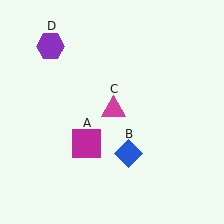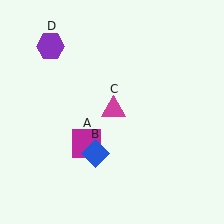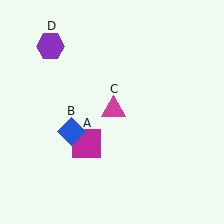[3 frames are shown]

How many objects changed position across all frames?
1 object changed position: blue diamond (object B).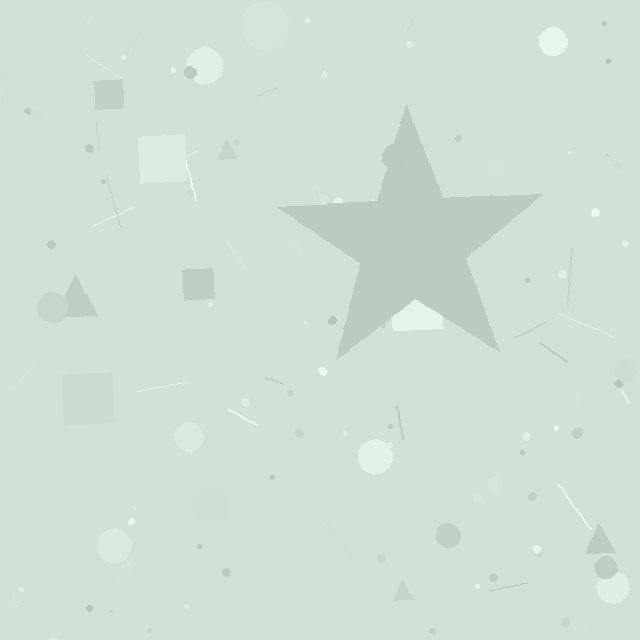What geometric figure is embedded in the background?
A star is embedded in the background.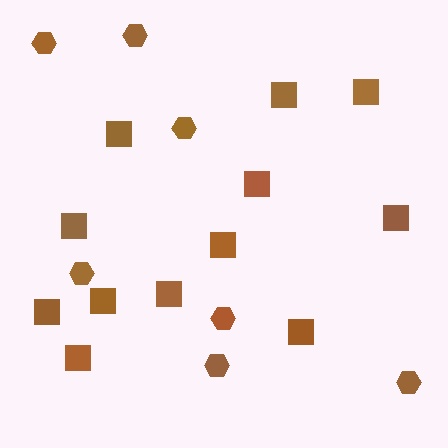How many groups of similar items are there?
There are 2 groups: one group of squares (12) and one group of hexagons (7).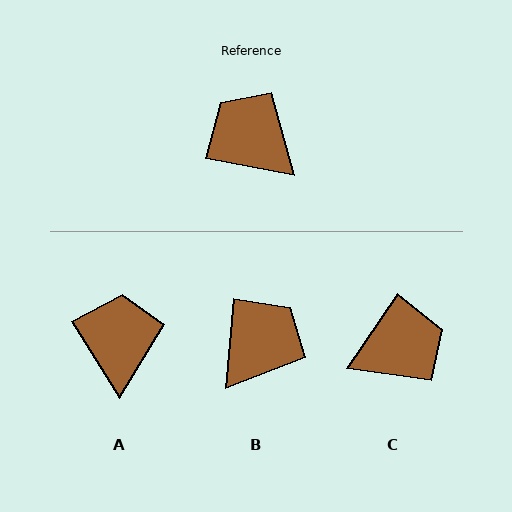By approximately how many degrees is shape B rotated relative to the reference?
Approximately 84 degrees clockwise.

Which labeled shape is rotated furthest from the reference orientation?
C, about 113 degrees away.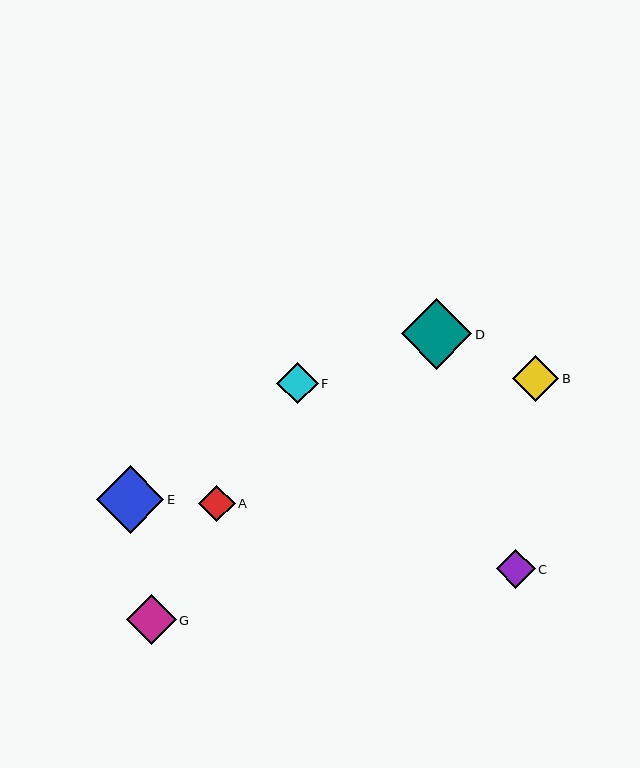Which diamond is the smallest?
Diamond A is the smallest with a size of approximately 37 pixels.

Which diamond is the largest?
Diamond D is the largest with a size of approximately 70 pixels.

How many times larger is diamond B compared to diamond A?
Diamond B is approximately 1.3 times the size of diamond A.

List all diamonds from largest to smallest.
From largest to smallest: D, E, G, B, F, C, A.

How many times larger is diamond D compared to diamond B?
Diamond D is approximately 1.5 times the size of diamond B.